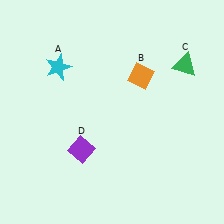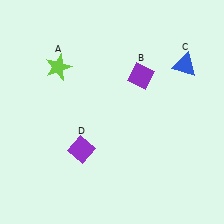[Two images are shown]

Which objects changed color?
A changed from cyan to lime. B changed from orange to purple. C changed from green to blue.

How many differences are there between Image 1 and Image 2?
There are 3 differences between the two images.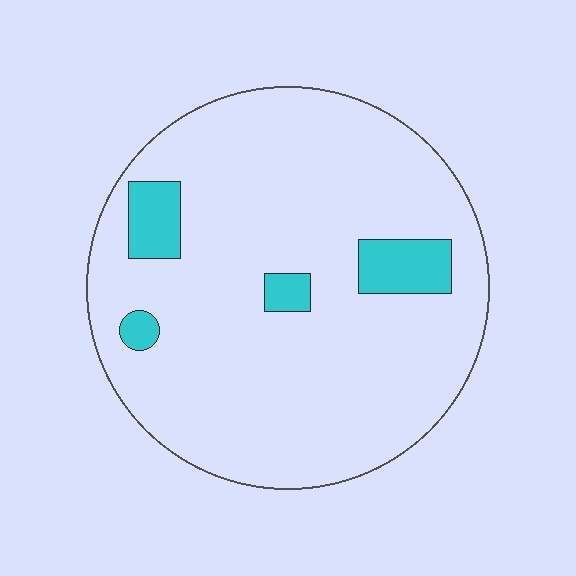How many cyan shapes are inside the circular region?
4.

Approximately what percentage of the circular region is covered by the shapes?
Approximately 10%.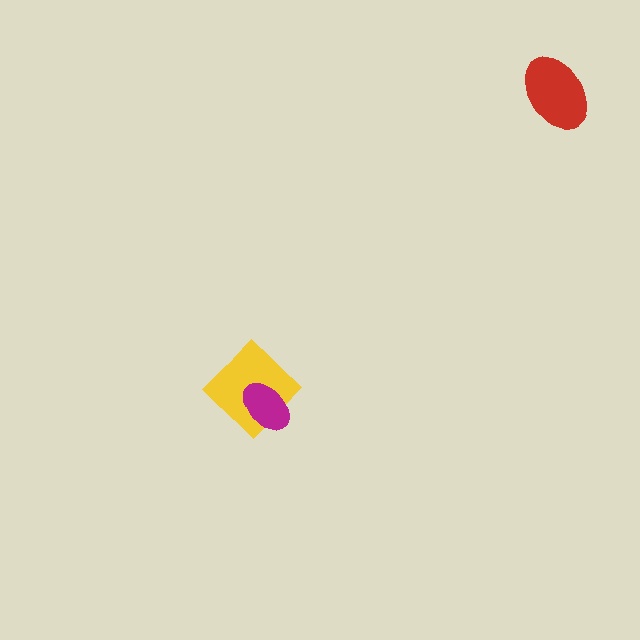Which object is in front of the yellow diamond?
The magenta ellipse is in front of the yellow diamond.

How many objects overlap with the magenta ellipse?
1 object overlaps with the magenta ellipse.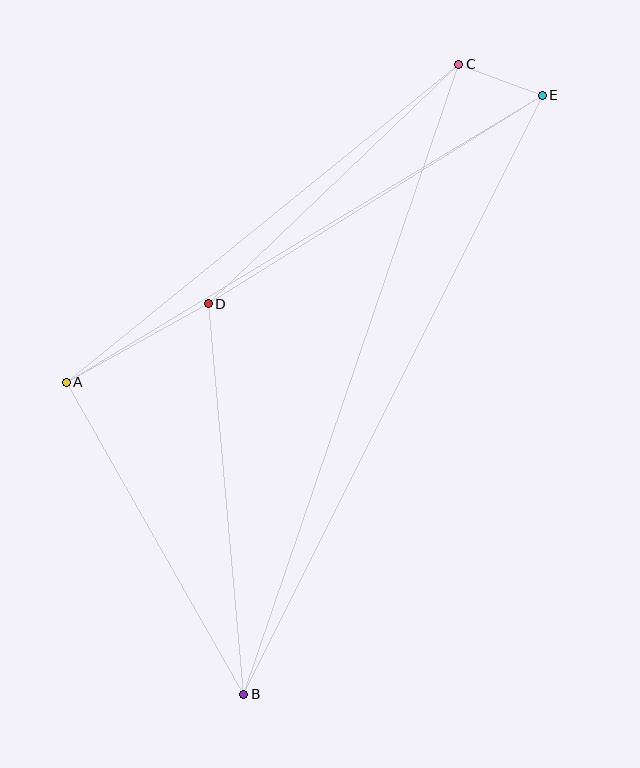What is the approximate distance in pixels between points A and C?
The distance between A and C is approximately 505 pixels.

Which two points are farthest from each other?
Points B and E are farthest from each other.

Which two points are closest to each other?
Points C and E are closest to each other.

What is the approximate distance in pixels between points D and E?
The distance between D and E is approximately 394 pixels.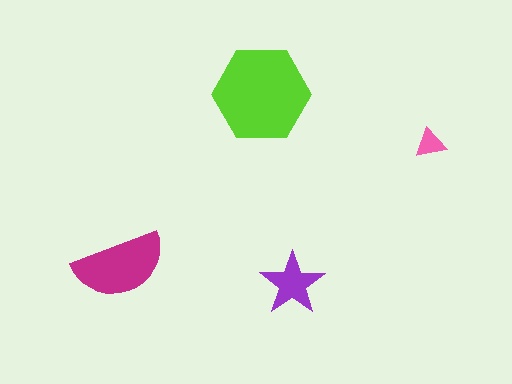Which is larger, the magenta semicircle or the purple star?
The magenta semicircle.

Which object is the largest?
The lime hexagon.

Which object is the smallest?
The pink triangle.